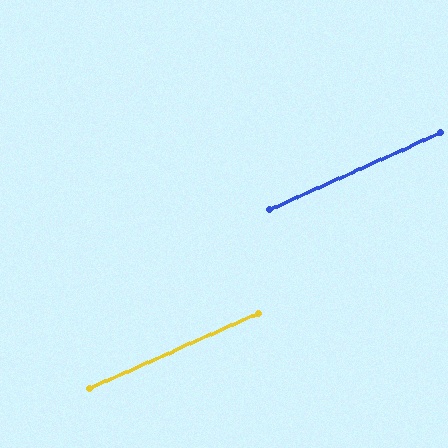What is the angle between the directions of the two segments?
Approximately 0 degrees.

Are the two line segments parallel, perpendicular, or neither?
Parallel — their directions differ by only 0.0°.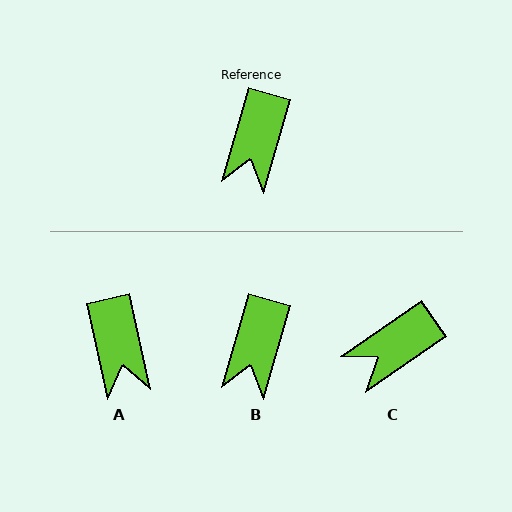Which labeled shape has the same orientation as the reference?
B.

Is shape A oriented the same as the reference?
No, it is off by about 29 degrees.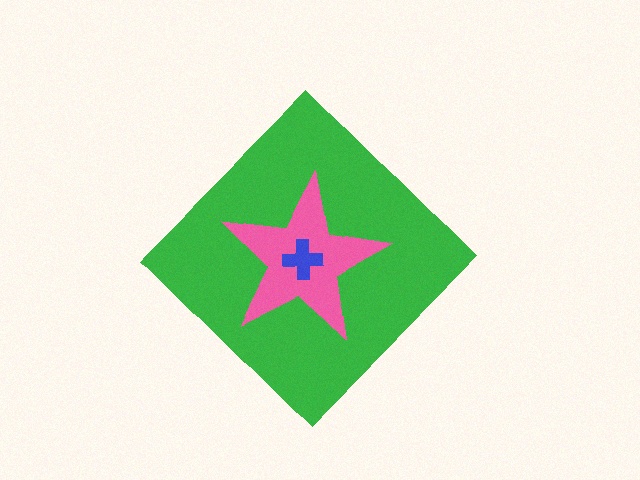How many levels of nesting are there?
3.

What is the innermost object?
The blue cross.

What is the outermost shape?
The green diamond.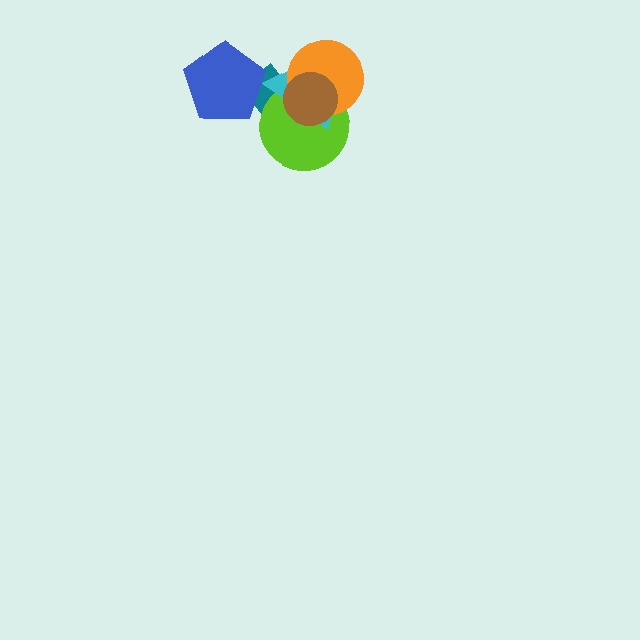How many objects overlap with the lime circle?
4 objects overlap with the lime circle.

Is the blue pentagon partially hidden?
No, no other shape covers it.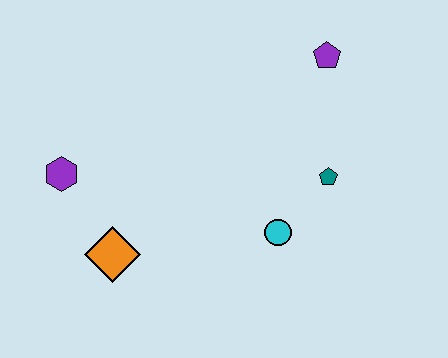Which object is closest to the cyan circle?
The teal pentagon is closest to the cyan circle.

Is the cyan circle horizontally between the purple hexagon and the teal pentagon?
Yes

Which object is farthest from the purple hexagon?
The purple pentagon is farthest from the purple hexagon.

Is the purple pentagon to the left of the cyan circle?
No